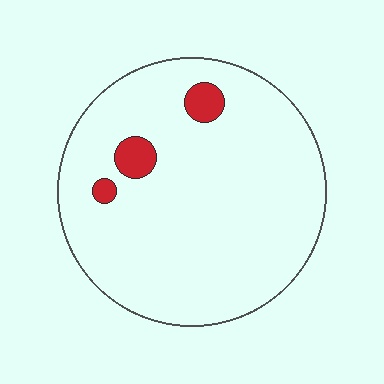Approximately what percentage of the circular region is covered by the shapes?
Approximately 5%.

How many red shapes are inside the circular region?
3.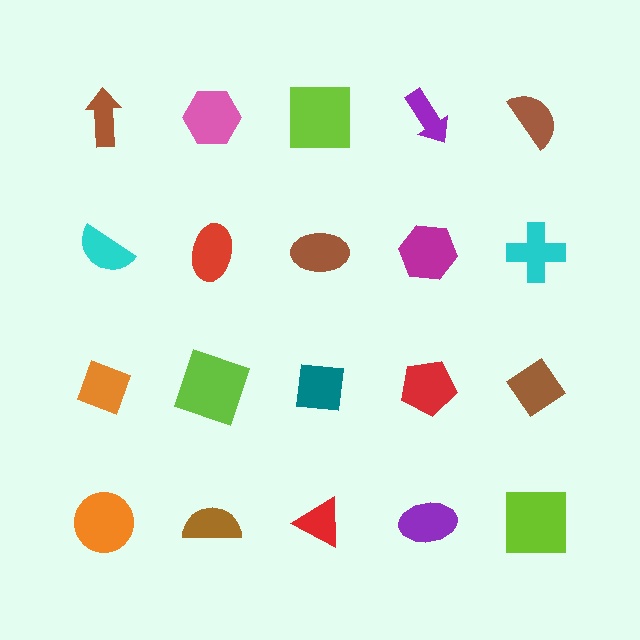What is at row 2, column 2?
A red ellipse.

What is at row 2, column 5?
A cyan cross.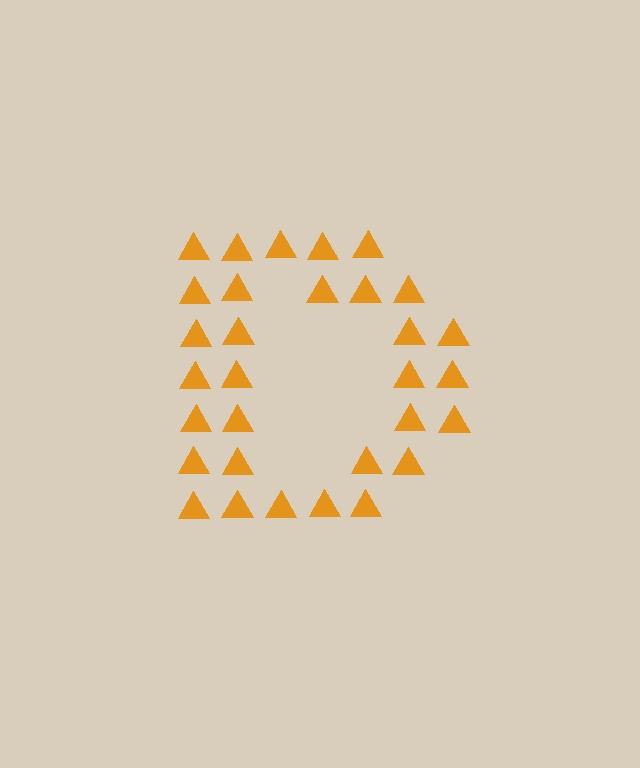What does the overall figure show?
The overall figure shows the letter D.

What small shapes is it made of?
It is made of small triangles.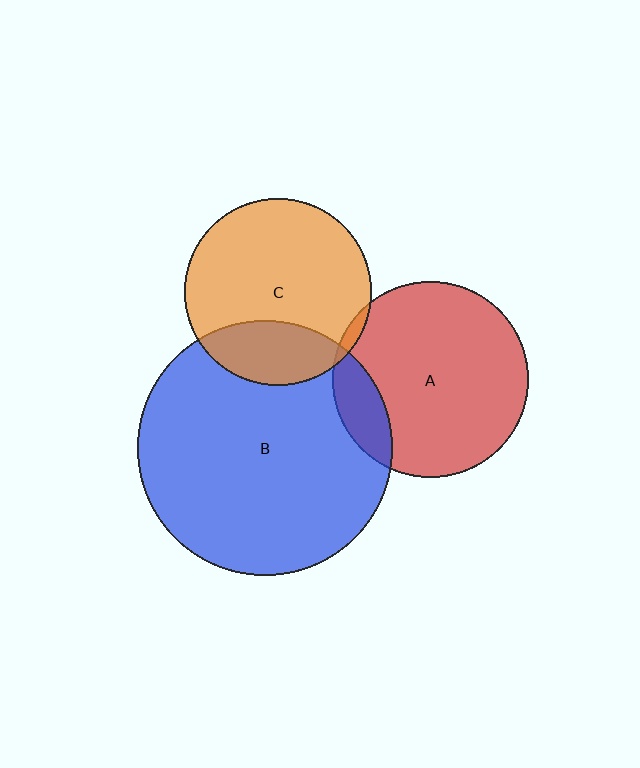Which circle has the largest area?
Circle B (blue).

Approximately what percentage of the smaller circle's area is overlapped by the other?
Approximately 25%.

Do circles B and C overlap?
Yes.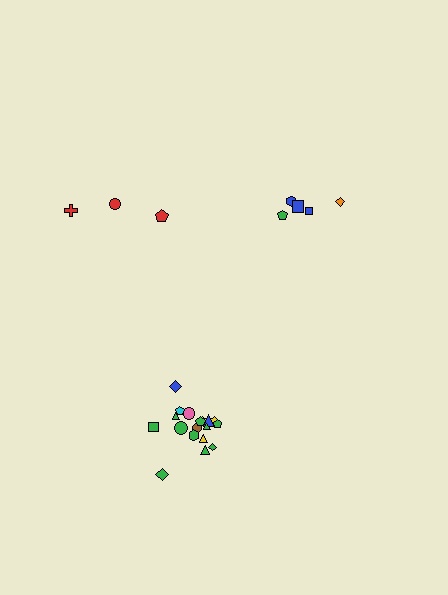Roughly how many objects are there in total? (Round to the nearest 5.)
Roughly 25 objects in total.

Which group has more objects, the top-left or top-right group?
The top-right group.